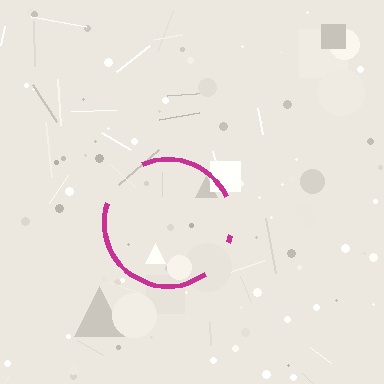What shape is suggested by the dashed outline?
The dashed outline suggests a circle.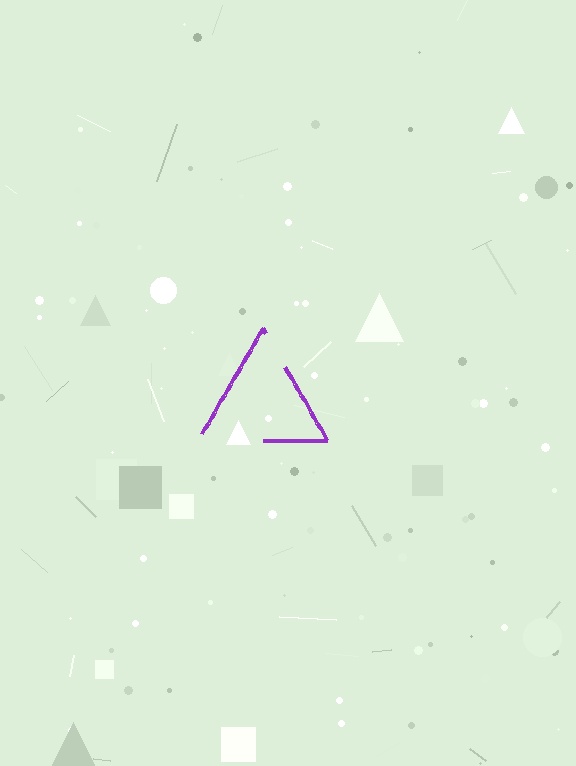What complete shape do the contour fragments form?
The contour fragments form a triangle.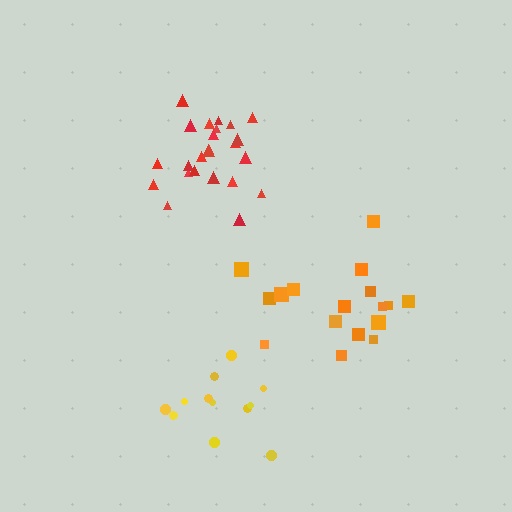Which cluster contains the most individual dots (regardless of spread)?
Red (24).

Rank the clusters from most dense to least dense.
red, orange, yellow.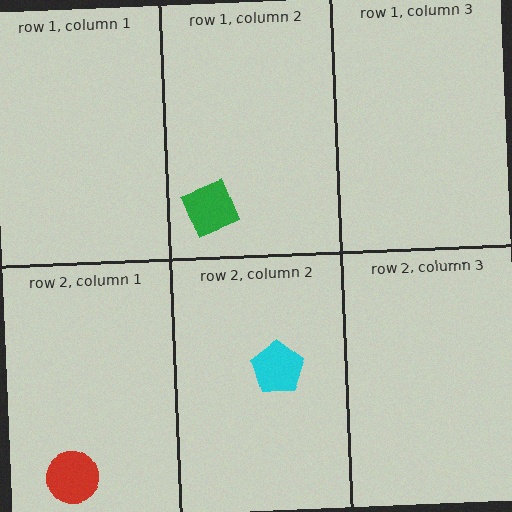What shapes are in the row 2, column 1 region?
The red circle.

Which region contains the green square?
The row 1, column 2 region.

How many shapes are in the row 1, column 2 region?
1.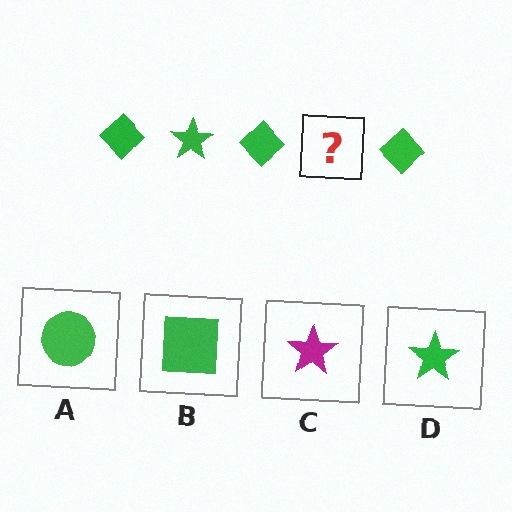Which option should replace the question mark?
Option D.